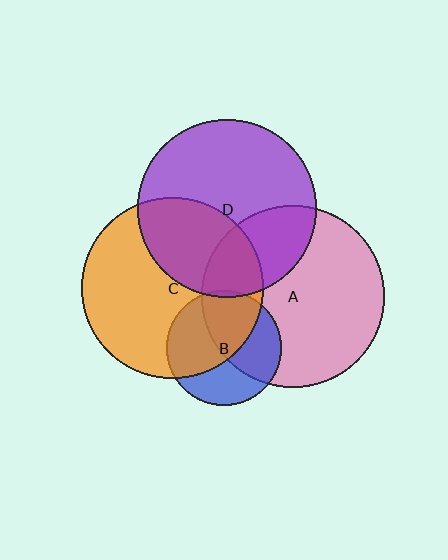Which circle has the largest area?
Circle A (pink).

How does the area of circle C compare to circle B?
Approximately 2.5 times.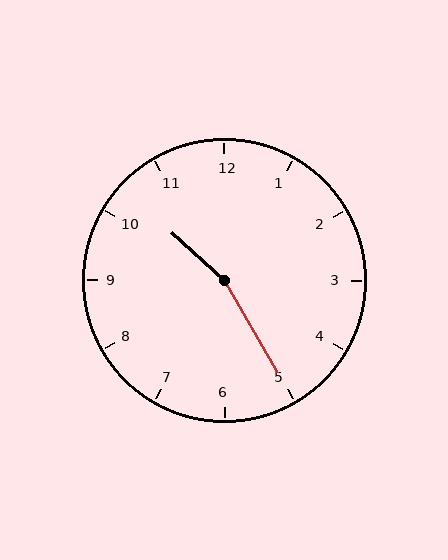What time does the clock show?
10:25.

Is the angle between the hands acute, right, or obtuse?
It is obtuse.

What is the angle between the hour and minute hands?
Approximately 162 degrees.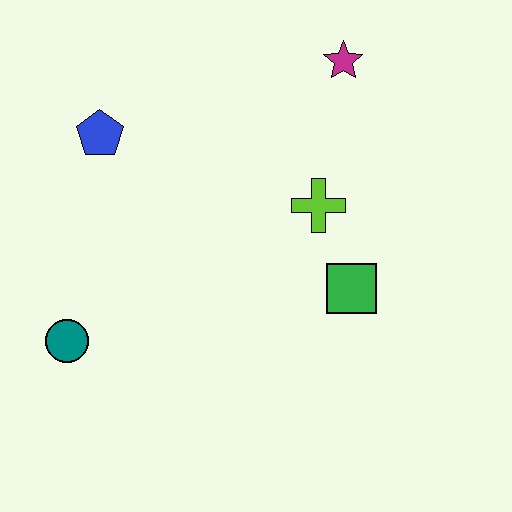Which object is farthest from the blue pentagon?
The green square is farthest from the blue pentagon.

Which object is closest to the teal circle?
The blue pentagon is closest to the teal circle.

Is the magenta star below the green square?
No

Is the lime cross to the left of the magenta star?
Yes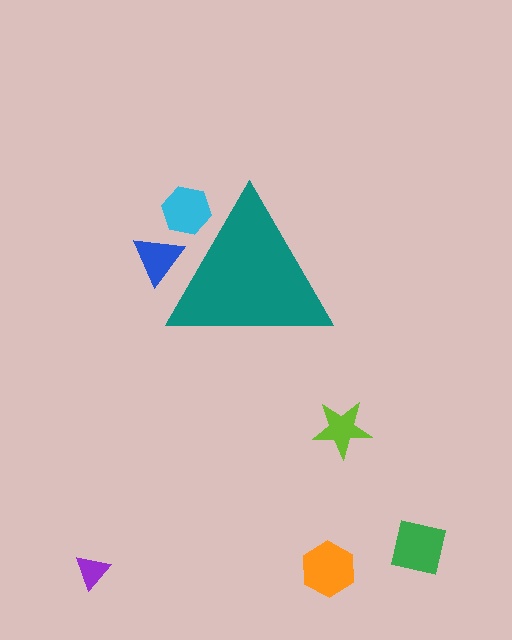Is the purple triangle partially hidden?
No, the purple triangle is fully visible.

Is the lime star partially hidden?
No, the lime star is fully visible.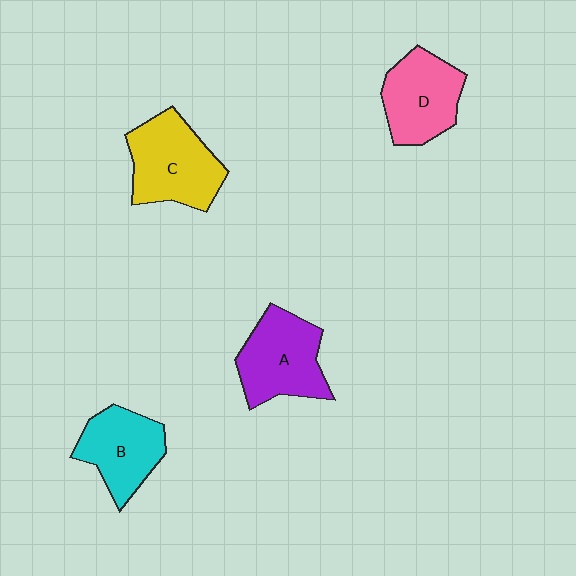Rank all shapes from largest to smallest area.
From largest to smallest: C (yellow), A (purple), D (pink), B (cyan).